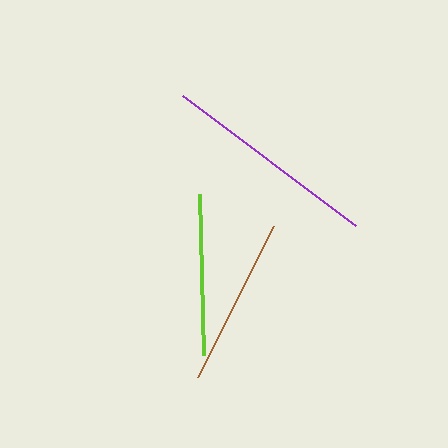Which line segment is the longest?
The purple line is the longest at approximately 216 pixels.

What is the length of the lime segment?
The lime segment is approximately 160 pixels long.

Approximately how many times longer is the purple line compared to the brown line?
The purple line is approximately 1.3 times the length of the brown line.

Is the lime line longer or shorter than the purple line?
The purple line is longer than the lime line.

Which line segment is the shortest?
The lime line is the shortest at approximately 160 pixels.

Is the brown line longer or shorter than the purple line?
The purple line is longer than the brown line.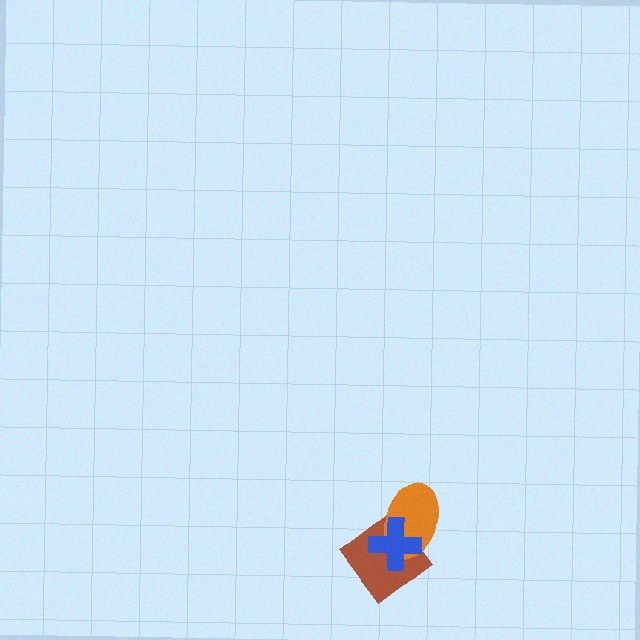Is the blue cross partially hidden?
No, no other shape covers it.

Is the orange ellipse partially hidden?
Yes, it is partially covered by another shape.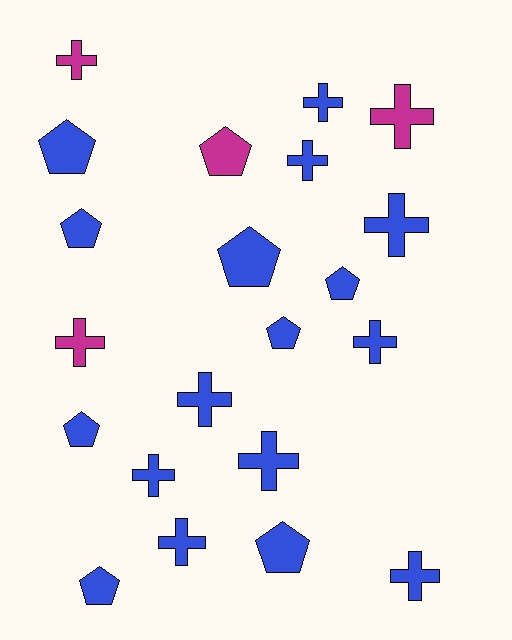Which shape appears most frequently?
Cross, with 12 objects.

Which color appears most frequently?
Blue, with 17 objects.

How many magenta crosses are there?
There are 3 magenta crosses.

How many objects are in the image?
There are 21 objects.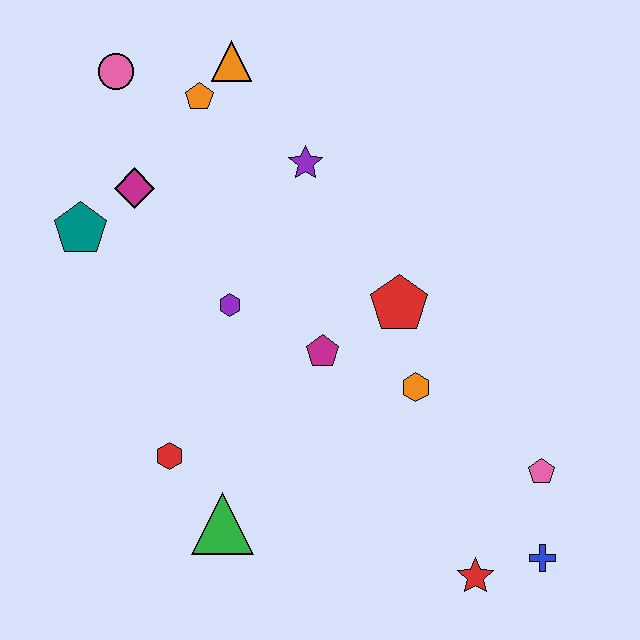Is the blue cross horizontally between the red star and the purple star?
No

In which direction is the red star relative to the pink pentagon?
The red star is below the pink pentagon.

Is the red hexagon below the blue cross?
No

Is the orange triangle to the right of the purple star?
No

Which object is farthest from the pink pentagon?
The pink circle is farthest from the pink pentagon.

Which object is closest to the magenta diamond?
The teal pentagon is closest to the magenta diamond.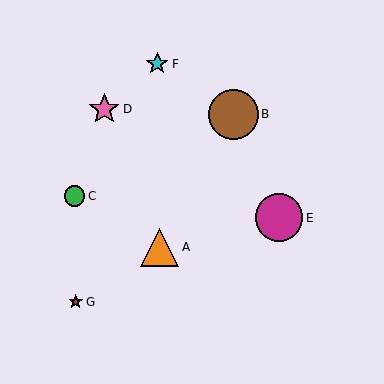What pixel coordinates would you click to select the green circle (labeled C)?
Click at (74, 196) to select the green circle C.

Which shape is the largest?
The brown circle (labeled B) is the largest.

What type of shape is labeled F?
Shape F is a cyan star.